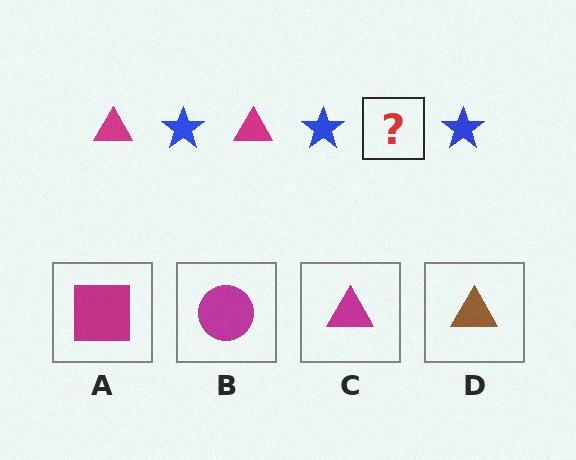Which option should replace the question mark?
Option C.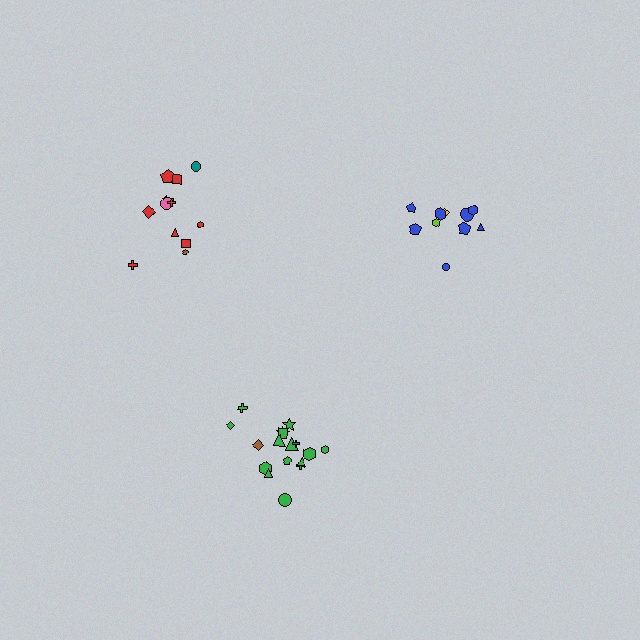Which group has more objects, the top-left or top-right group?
The top-left group.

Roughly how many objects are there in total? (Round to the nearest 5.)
Roughly 40 objects in total.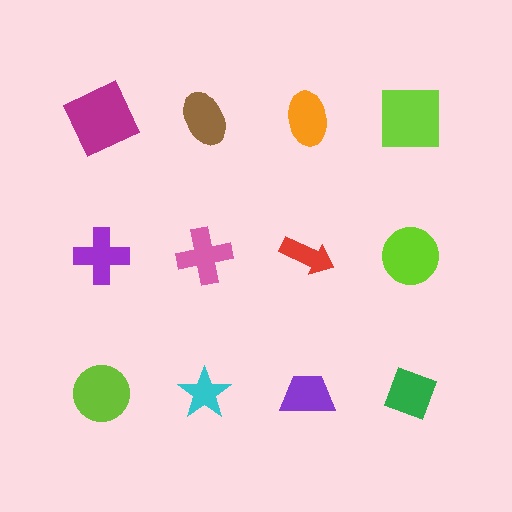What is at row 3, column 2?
A cyan star.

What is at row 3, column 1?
A lime circle.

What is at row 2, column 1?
A purple cross.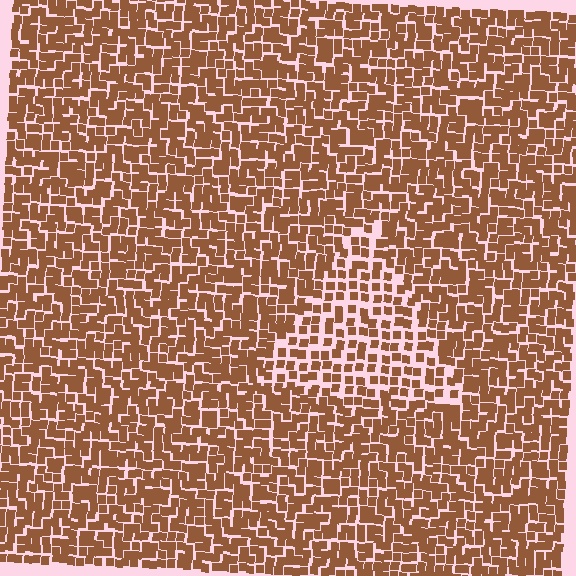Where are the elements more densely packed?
The elements are more densely packed outside the triangle boundary.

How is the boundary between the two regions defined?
The boundary is defined by a change in element density (approximately 1.7x ratio). All elements are the same color, size, and shape.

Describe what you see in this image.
The image contains small brown elements arranged at two different densities. A triangle-shaped region is visible where the elements are less densely packed than the surrounding area.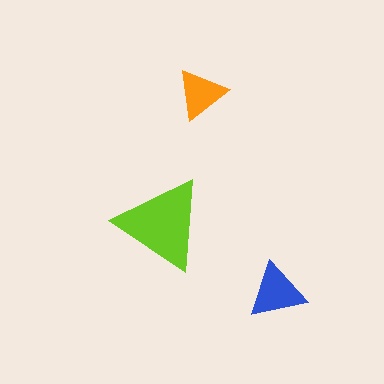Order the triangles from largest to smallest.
the lime one, the blue one, the orange one.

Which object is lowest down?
The blue triangle is bottommost.